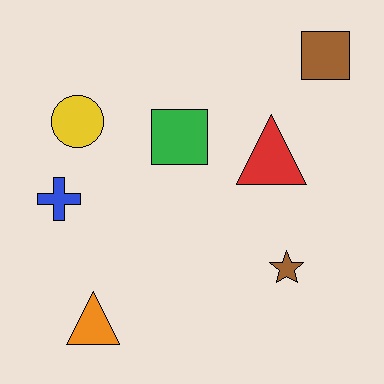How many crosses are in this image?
There is 1 cross.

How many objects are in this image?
There are 7 objects.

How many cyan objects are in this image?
There are no cyan objects.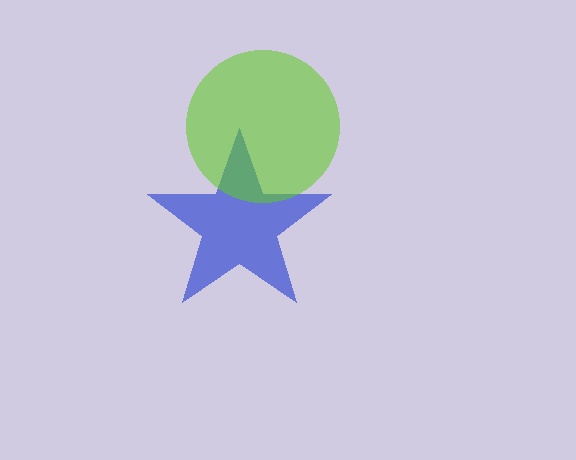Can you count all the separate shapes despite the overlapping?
Yes, there are 2 separate shapes.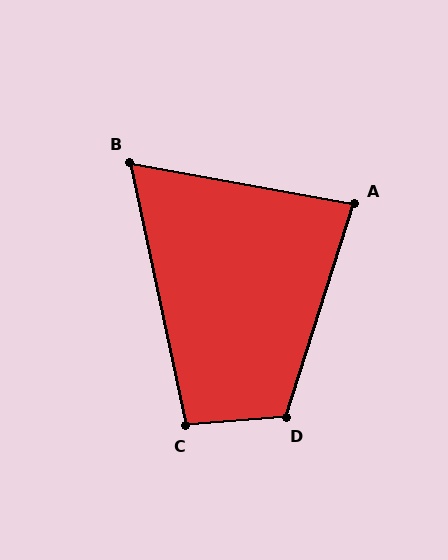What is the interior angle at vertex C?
Approximately 97 degrees (obtuse).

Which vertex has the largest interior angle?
D, at approximately 112 degrees.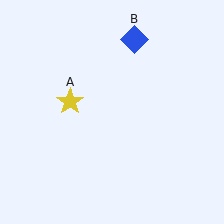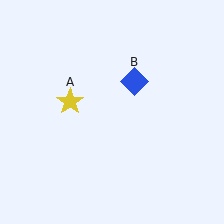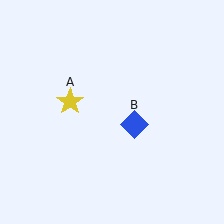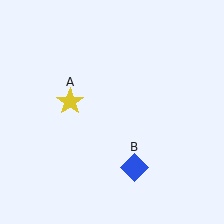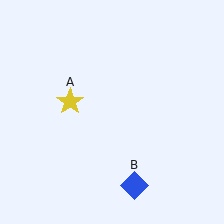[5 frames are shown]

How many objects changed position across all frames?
1 object changed position: blue diamond (object B).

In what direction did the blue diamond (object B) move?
The blue diamond (object B) moved down.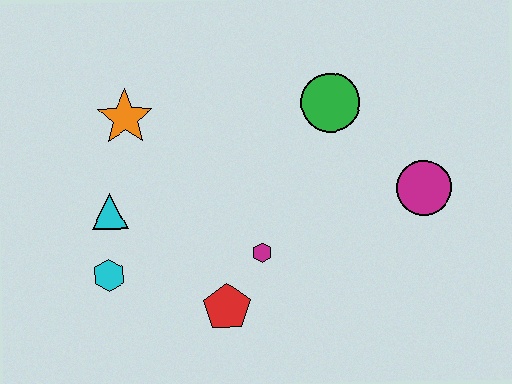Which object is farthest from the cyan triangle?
The magenta circle is farthest from the cyan triangle.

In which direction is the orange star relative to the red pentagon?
The orange star is above the red pentagon.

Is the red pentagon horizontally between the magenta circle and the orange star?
Yes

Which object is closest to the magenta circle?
The green circle is closest to the magenta circle.